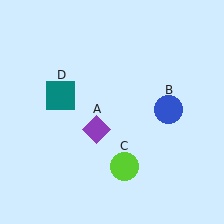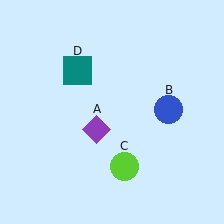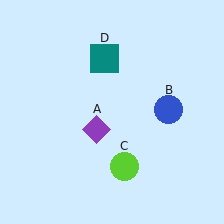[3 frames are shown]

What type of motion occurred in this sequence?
The teal square (object D) rotated clockwise around the center of the scene.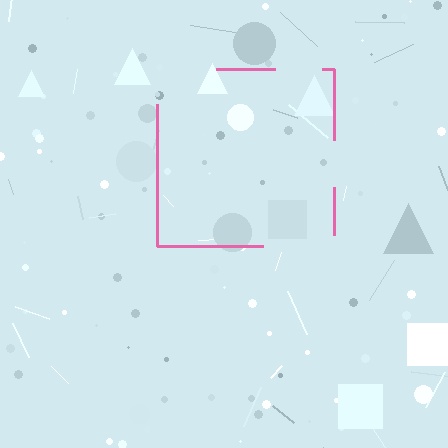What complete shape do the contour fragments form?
The contour fragments form a square.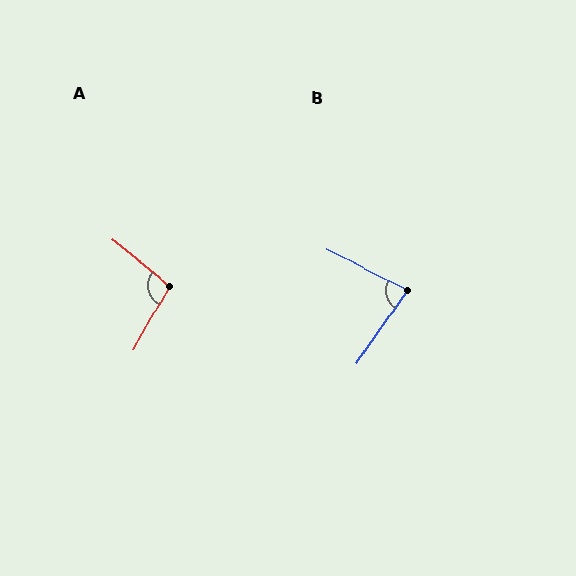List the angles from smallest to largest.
B (81°), A (100°).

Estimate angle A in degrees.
Approximately 100 degrees.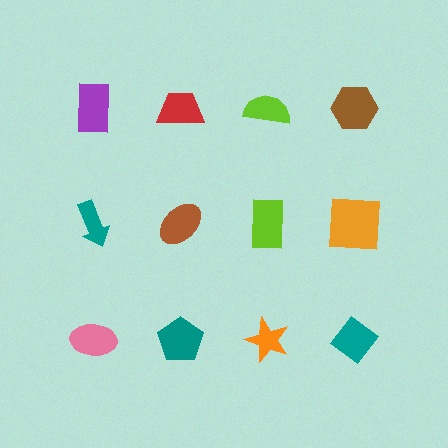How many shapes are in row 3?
4 shapes.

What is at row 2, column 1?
A teal arrow.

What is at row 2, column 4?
An orange square.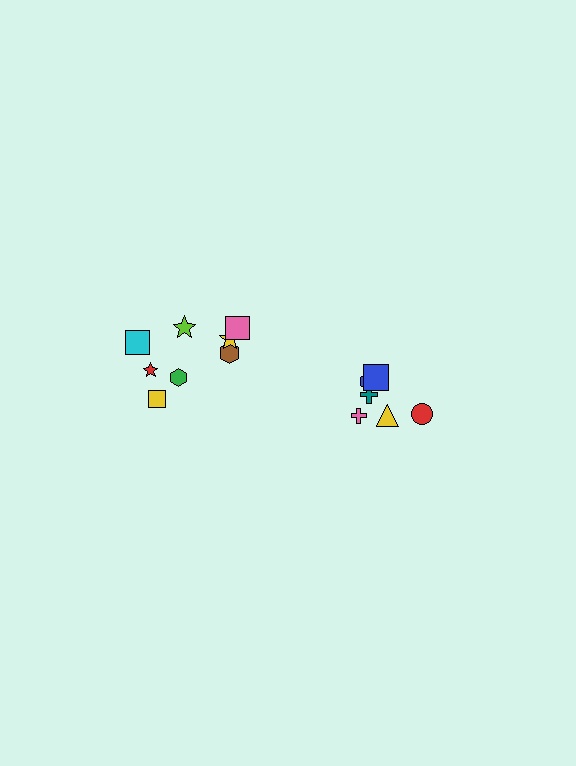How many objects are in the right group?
There are 6 objects.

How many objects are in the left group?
There are 8 objects.